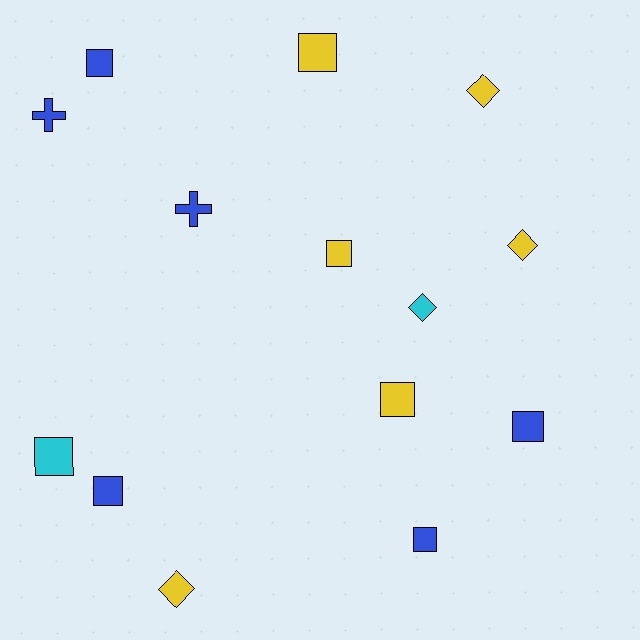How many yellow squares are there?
There are 3 yellow squares.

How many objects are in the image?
There are 14 objects.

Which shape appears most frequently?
Square, with 8 objects.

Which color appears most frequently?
Yellow, with 6 objects.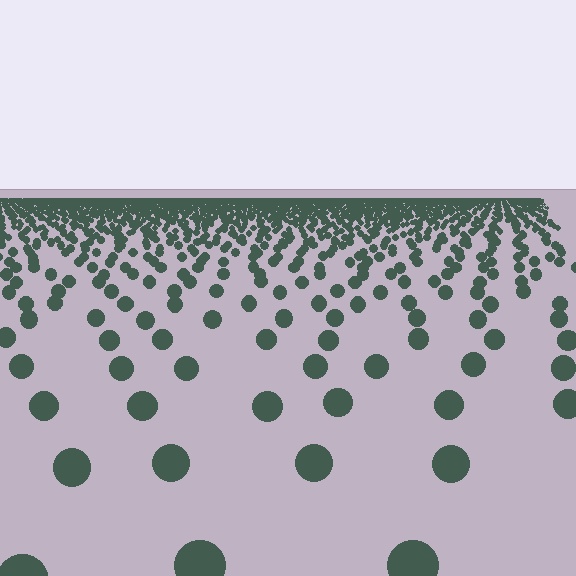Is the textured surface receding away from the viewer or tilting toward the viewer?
The surface is receding away from the viewer. Texture elements get smaller and denser toward the top.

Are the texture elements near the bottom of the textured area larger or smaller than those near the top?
Larger. Near the bottom, elements are closer to the viewer and appear at a bigger on-screen size.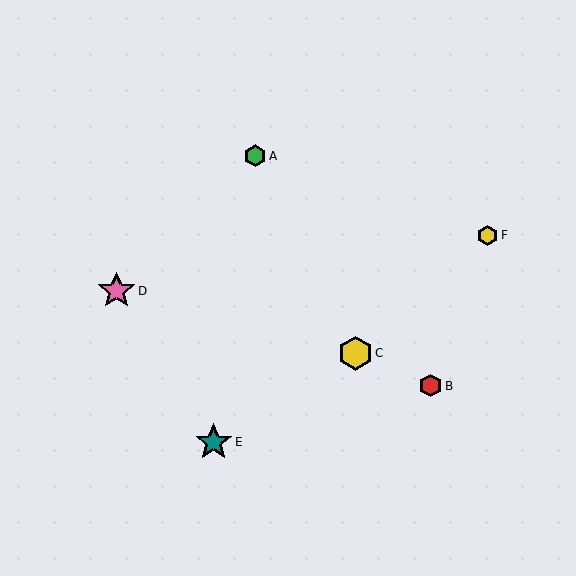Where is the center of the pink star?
The center of the pink star is at (116, 291).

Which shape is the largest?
The pink star (labeled D) is the largest.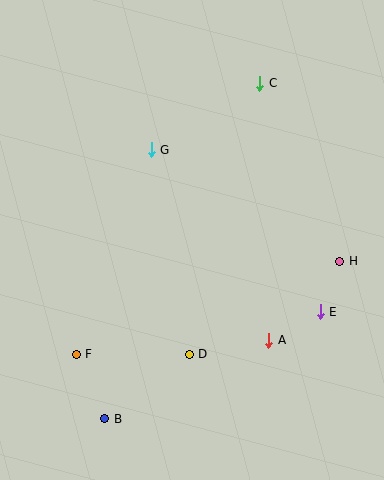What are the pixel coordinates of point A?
Point A is at (269, 340).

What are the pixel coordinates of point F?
Point F is at (76, 354).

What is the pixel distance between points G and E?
The distance between G and E is 234 pixels.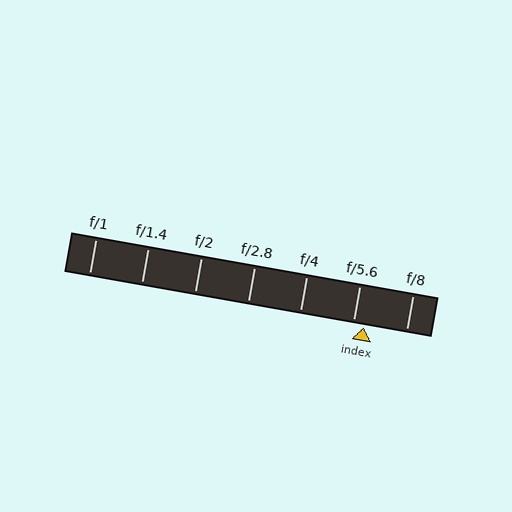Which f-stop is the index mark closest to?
The index mark is closest to f/5.6.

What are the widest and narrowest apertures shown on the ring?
The widest aperture shown is f/1 and the narrowest is f/8.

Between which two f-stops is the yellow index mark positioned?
The index mark is between f/5.6 and f/8.